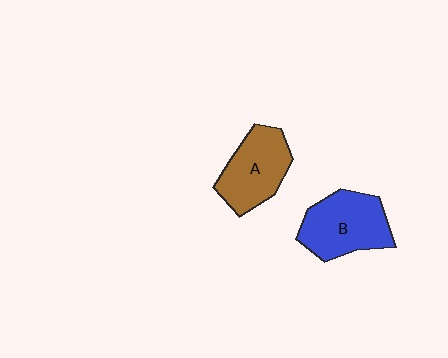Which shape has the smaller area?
Shape A (brown).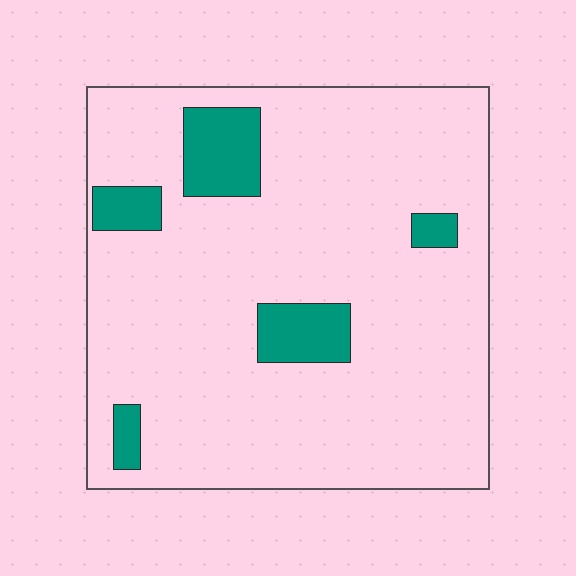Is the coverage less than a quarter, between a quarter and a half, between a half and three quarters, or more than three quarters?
Less than a quarter.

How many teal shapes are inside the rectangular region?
5.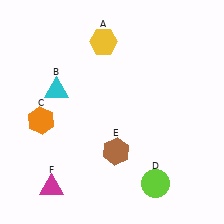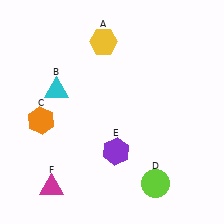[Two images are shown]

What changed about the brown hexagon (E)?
In Image 1, E is brown. In Image 2, it changed to purple.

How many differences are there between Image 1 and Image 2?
There is 1 difference between the two images.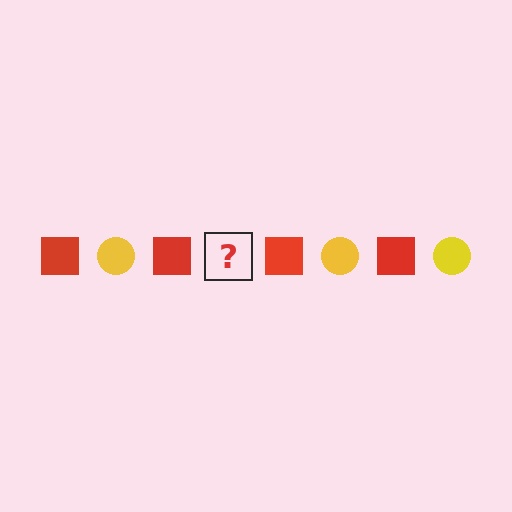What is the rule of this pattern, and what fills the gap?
The rule is that the pattern alternates between red square and yellow circle. The gap should be filled with a yellow circle.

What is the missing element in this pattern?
The missing element is a yellow circle.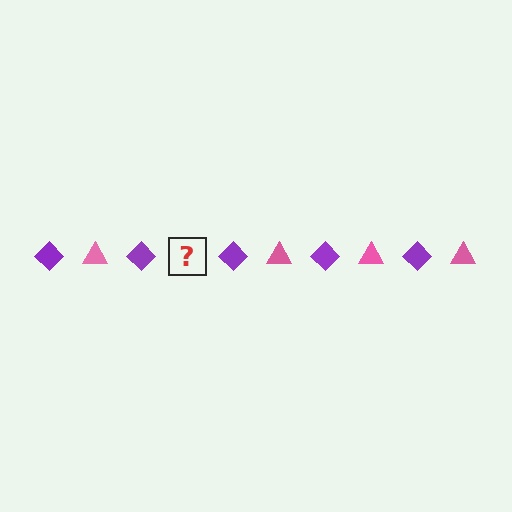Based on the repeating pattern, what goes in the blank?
The blank should be a pink triangle.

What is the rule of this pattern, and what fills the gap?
The rule is that the pattern alternates between purple diamond and pink triangle. The gap should be filled with a pink triangle.